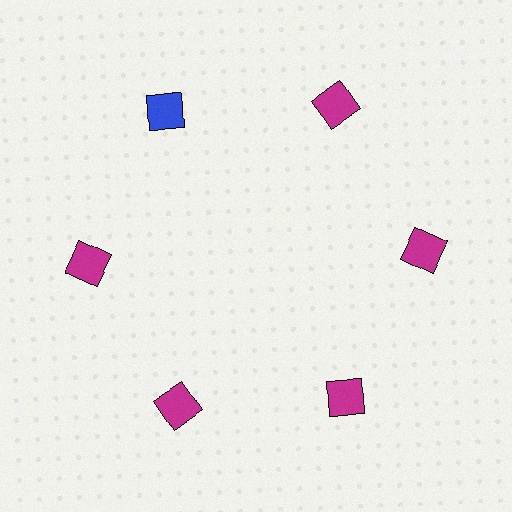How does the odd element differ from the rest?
It has a different color: blue instead of magenta.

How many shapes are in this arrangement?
There are 6 shapes arranged in a ring pattern.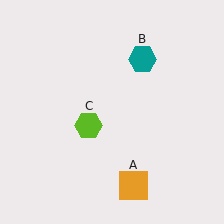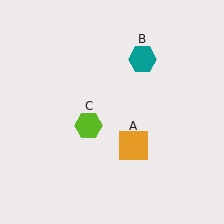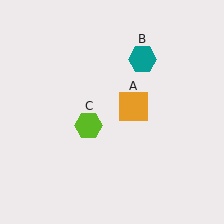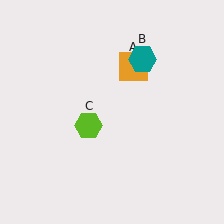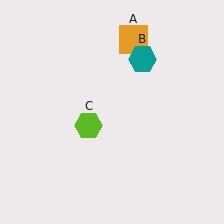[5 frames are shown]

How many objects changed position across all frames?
1 object changed position: orange square (object A).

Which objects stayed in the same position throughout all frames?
Teal hexagon (object B) and lime hexagon (object C) remained stationary.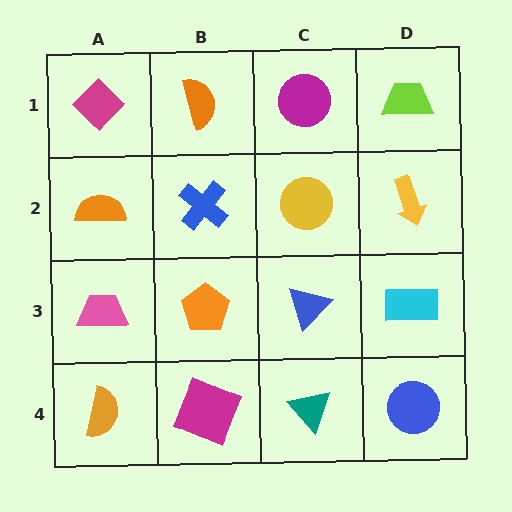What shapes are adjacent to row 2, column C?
A magenta circle (row 1, column C), a blue triangle (row 3, column C), a blue cross (row 2, column B), a yellow arrow (row 2, column D).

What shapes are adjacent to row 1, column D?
A yellow arrow (row 2, column D), a magenta circle (row 1, column C).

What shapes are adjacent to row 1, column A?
An orange semicircle (row 2, column A), an orange semicircle (row 1, column B).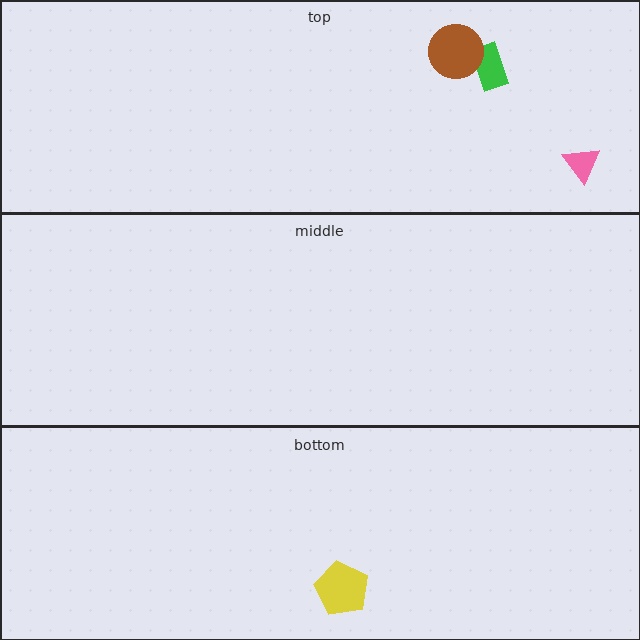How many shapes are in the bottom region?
1.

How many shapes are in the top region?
3.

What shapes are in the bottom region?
The yellow pentagon.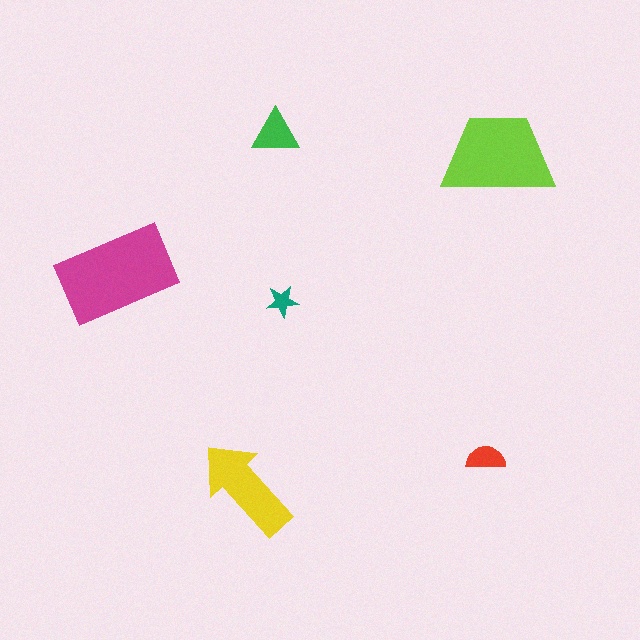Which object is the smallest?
The teal star.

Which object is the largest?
The magenta rectangle.